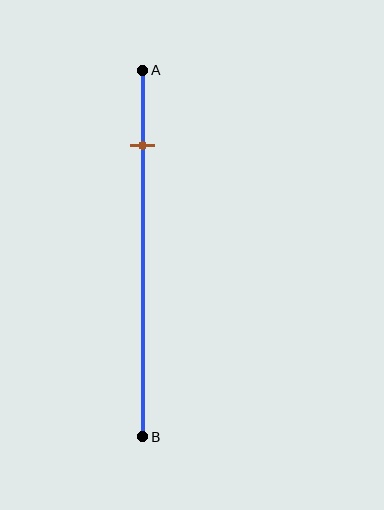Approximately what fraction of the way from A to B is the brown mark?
The brown mark is approximately 20% of the way from A to B.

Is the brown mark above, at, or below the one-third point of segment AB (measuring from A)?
The brown mark is above the one-third point of segment AB.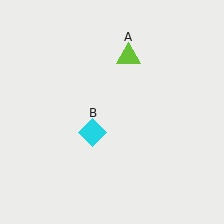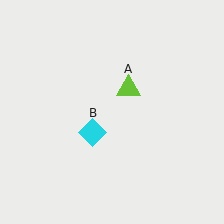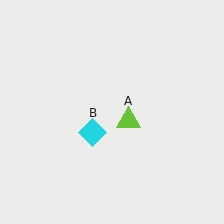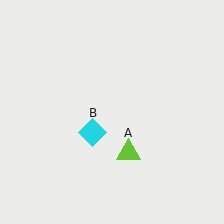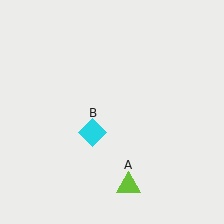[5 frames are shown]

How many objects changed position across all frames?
1 object changed position: lime triangle (object A).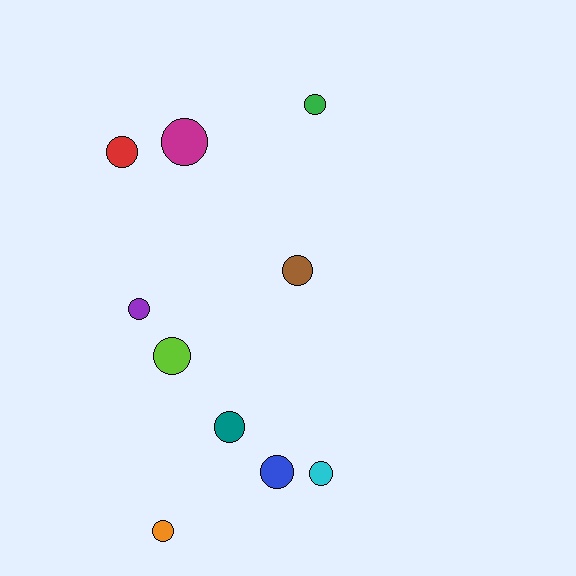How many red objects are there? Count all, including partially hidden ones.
There is 1 red object.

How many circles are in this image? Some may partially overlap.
There are 10 circles.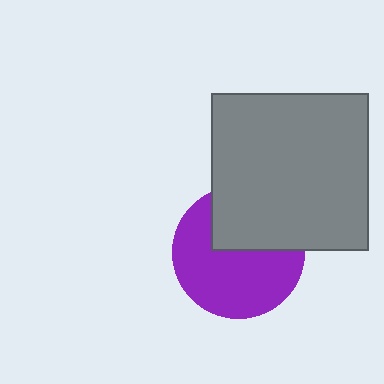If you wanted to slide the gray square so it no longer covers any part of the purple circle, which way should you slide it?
Slide it up — that is the most direct way to separate the two shapes.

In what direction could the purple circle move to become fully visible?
The purple circle could move down. That would shift it out from behind the gray square entirely.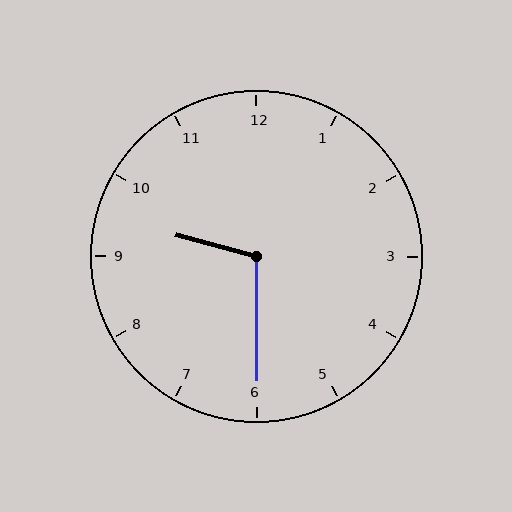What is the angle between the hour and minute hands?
Approximately 105 degrees.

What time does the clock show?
9:30.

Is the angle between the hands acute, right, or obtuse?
It is obtuse.